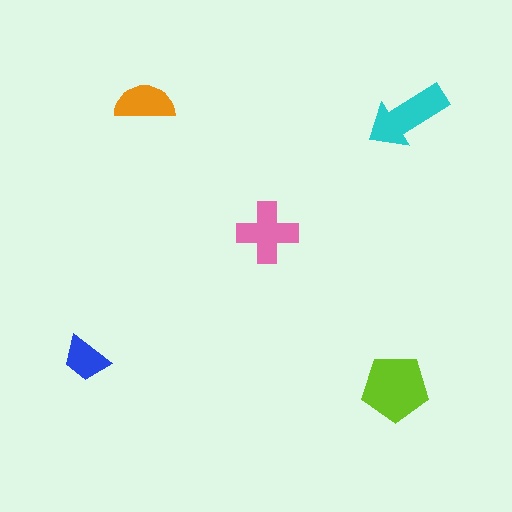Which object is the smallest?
The blue trapezoid.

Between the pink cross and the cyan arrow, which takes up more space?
The cyan arrow.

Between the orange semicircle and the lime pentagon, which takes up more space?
The lime pentagon.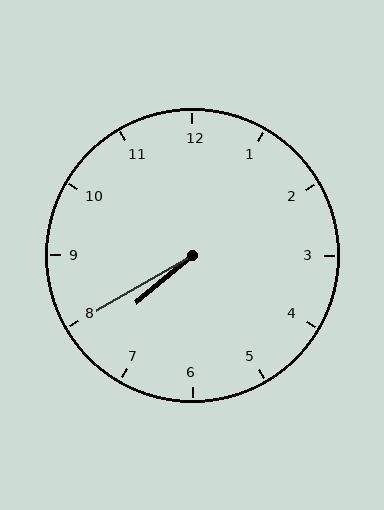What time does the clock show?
7:40.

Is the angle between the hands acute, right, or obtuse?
It is acute.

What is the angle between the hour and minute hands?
Approximately 10 degrees.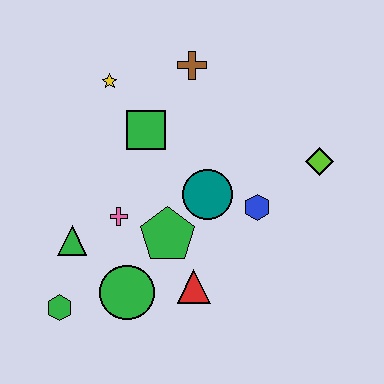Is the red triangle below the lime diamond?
Yes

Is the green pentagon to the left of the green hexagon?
No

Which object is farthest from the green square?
The green hexagon is farthest from the green square.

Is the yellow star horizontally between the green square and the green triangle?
Yes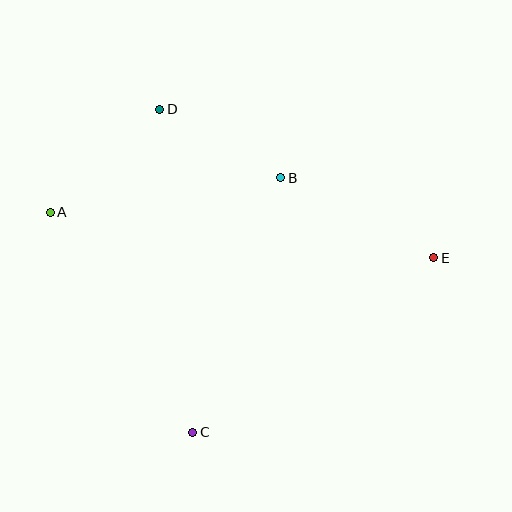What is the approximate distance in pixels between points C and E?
The distance between C and E is approximately 298 pixels.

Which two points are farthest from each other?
Points A and E are farthest from each other.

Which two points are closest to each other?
Points B and D are closest to each other.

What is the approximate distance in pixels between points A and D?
The distance between A and D is approximately 150 pixels.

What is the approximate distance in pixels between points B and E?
The distance between B and E is approximately 173 pixels.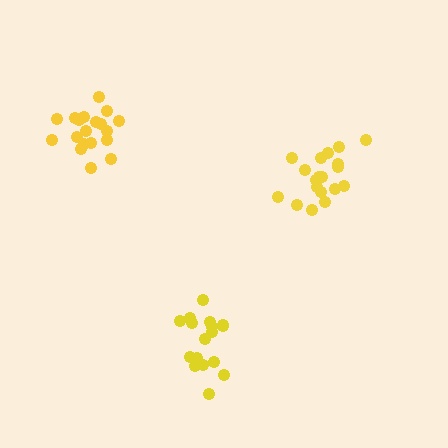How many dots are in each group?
Group 1: 19 dots, Group 2: 16 dots, Group 3: 19 dots (54 total).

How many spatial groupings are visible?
There are 3 spatial groupings.